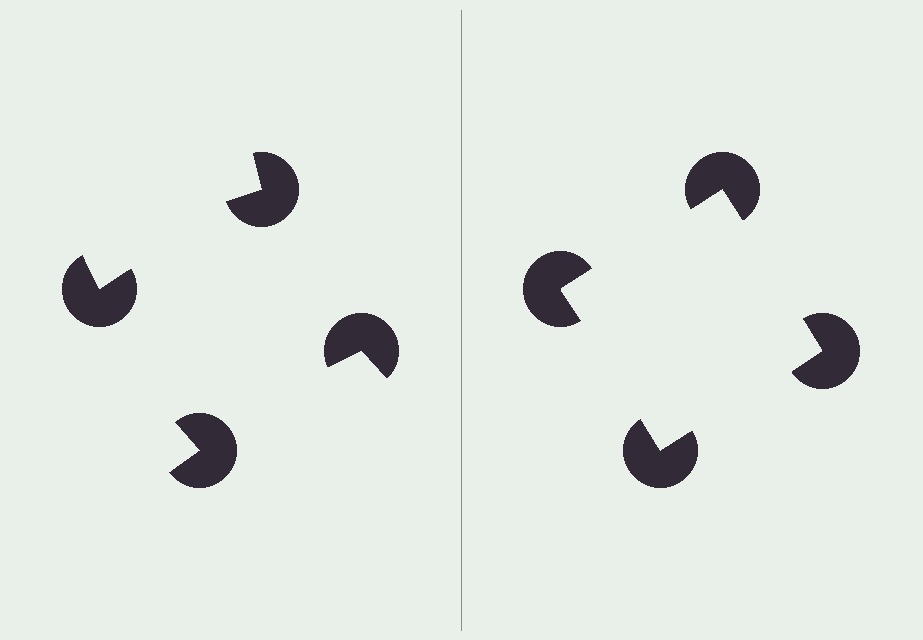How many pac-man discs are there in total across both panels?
8 — 4 on each side.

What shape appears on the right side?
An illusory square.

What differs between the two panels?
The pac-man discs are positioned identically on both sides; only the wedge orientations differ. On the right they align to a square; on the left they are misaligned.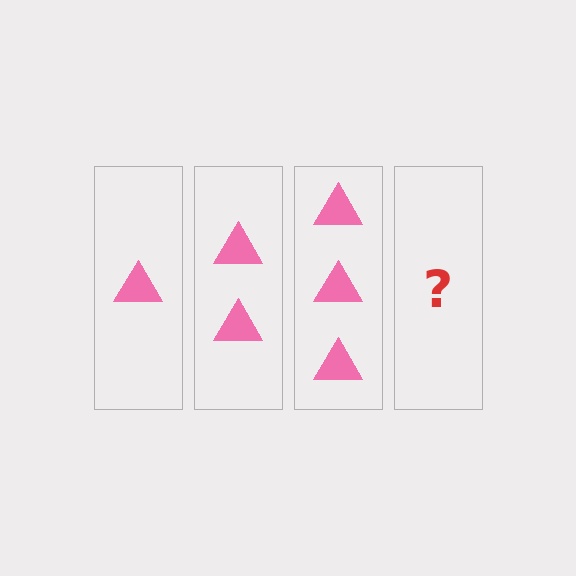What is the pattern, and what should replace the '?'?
The pattern is that each step adds one more triangle. The '?' should be 4 triangles.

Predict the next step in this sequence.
The next step is 4 triangles.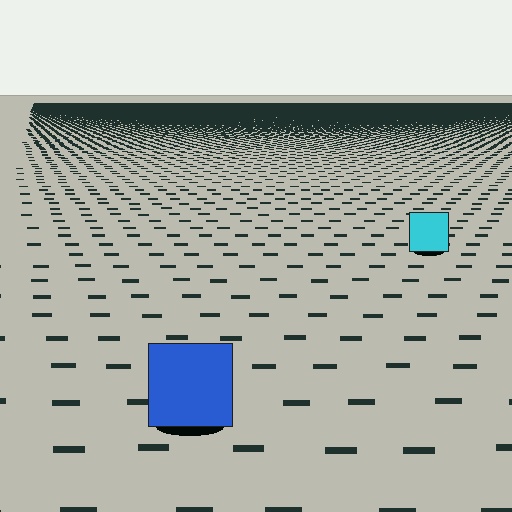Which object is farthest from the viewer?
The cyan square is farthest from the viewer. It appears smaller and the ground texture around it is denser.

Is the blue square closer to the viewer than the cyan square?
Yes. The blue square is closer — you can tell from the texture gradient: the ground texture is coarser near it.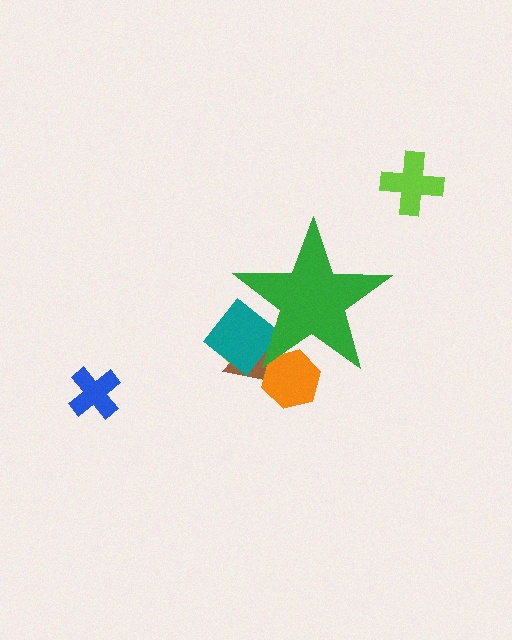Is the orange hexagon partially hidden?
Yes, the orange hexagon is partially hidden behind the green star.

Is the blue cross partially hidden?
No, the blue cross is fully visible.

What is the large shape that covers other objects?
A green star.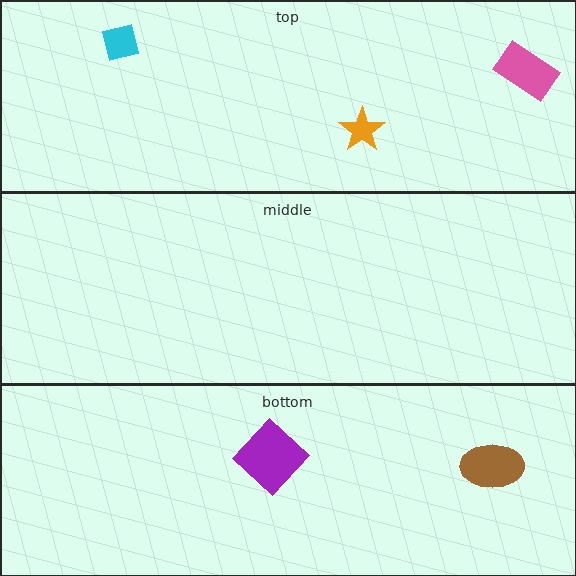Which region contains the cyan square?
The top region.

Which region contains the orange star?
The top region.